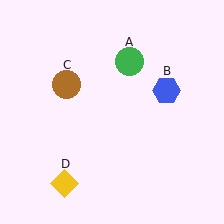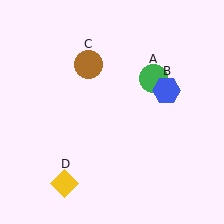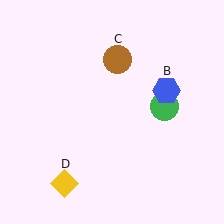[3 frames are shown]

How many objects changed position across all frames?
2 objects changed position: green circle (object A), brown circle (object C).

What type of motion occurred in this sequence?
The green circle (object A), brown circle (object C) rotated clockwise around the center of the scene.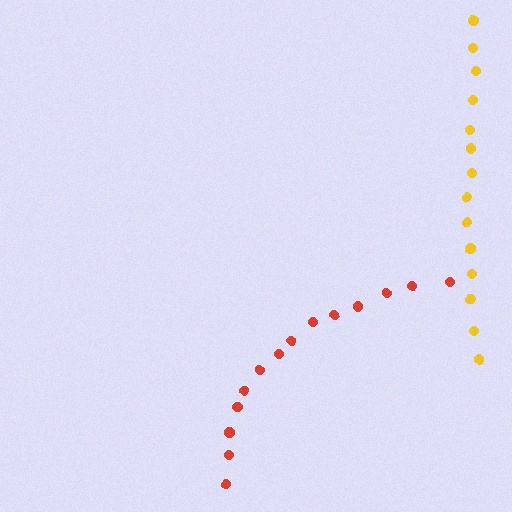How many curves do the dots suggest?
There are 2 distinct paths.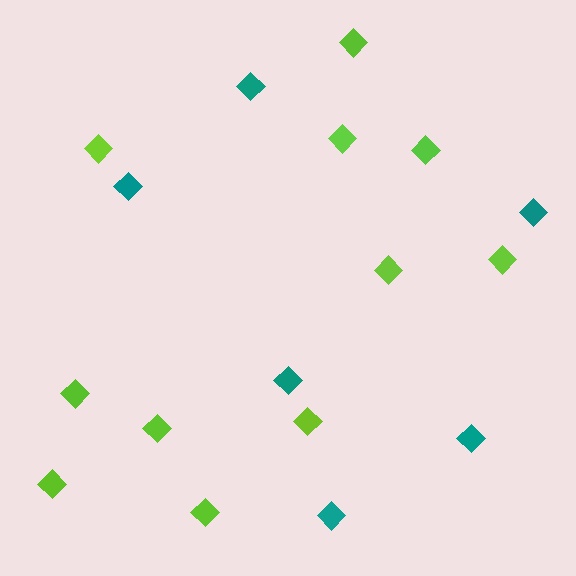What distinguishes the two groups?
There are 2 groups: one group of teal diamonds (6) and one group of lime diamonds (11).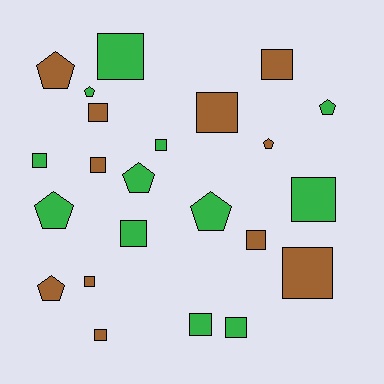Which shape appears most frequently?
Square, with 15 objects.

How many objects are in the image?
There are 23 objects.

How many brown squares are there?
There are 8 brown squares.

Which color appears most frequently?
Green, with 12 objects.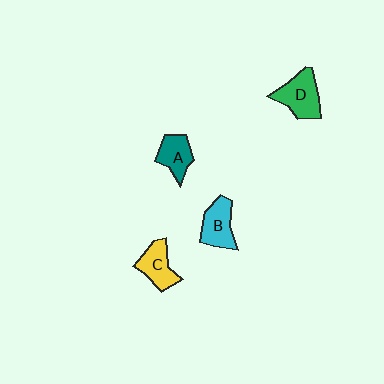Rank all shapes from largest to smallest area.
From largest to smallest: D (green), B (cyan), C (yellow), A (teal).